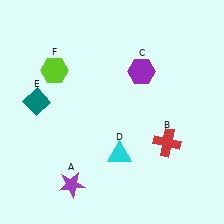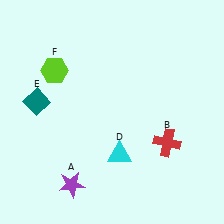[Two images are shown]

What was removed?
The purple hexagon (C) was removed in Image 2.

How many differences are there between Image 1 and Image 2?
There is 1 difference between the two images.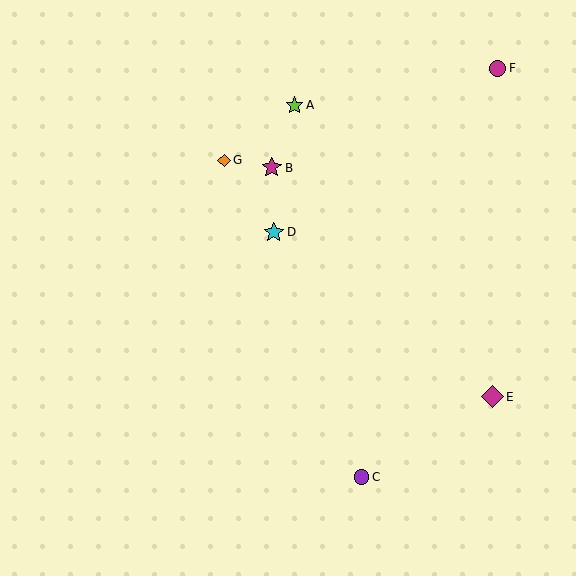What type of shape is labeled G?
Shape G is an orange diamond.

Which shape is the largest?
The magenta diamond (labeled E) is the largest.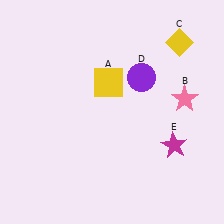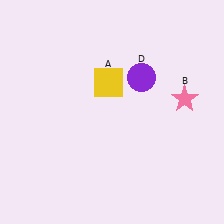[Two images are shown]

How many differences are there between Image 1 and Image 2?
There are 2 differences between the two images.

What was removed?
The yellow diamond (C), the magenta star (E) were removed in Image 2.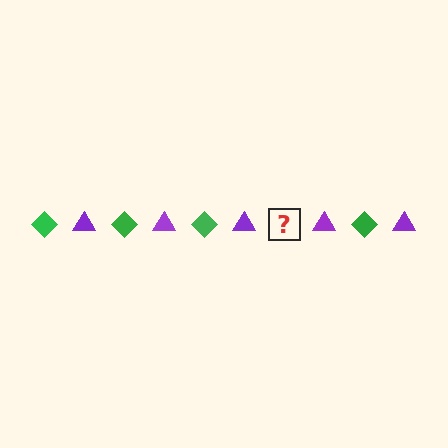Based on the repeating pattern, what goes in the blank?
The blank should be a green diamond.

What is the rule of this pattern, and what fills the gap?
The rule is that the pattern alternates between green diamond and purple triangle. The gap should be filled with a green diamond.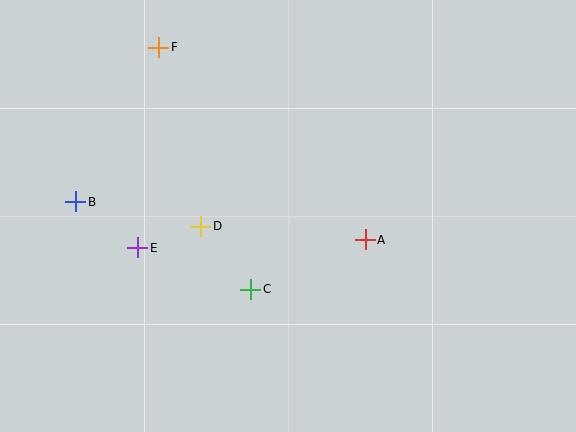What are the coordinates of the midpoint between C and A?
The midpoint between C and A is at (308, 264).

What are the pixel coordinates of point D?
Point D is at (201, 226).